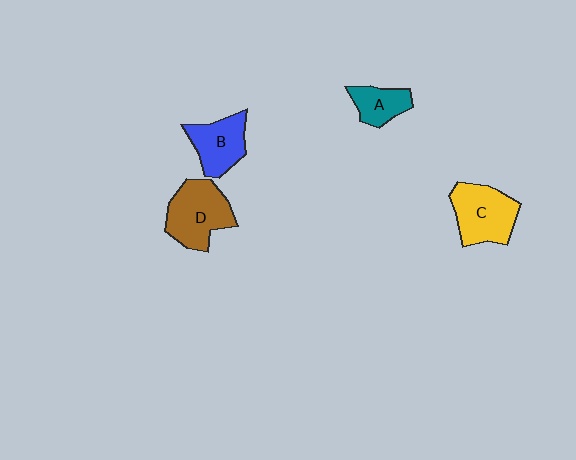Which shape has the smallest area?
Shape A (teal).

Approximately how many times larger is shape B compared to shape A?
Approximately 1.4 times.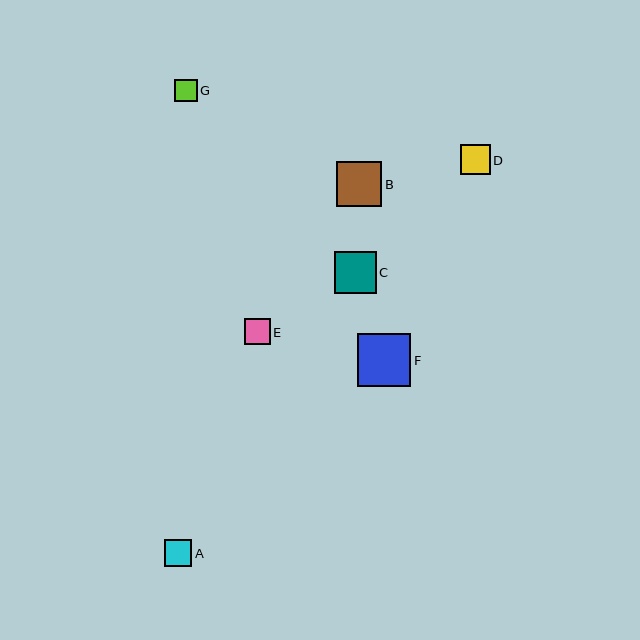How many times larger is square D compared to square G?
Square D is approximately 1.4 times the size of square G.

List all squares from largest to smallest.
From largest to smallest: F, B, C, D, A, E, G.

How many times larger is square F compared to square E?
Square F is approximately 2.1 times the size of square E.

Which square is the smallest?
Square G is the smallest with a size of approximately 22 pixels.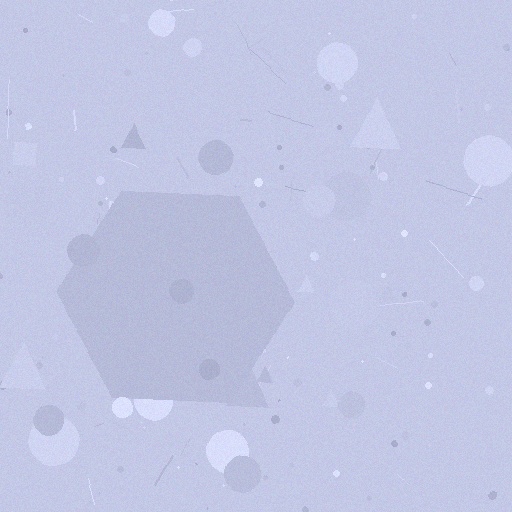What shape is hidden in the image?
A hexagon is hidden in the image.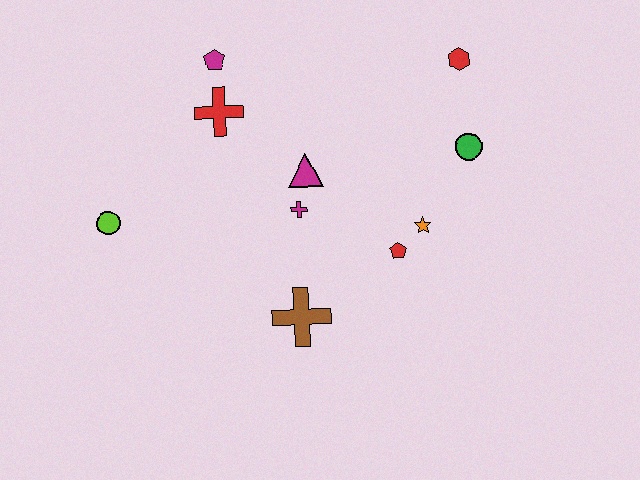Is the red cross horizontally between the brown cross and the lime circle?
Yes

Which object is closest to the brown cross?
The magenta cross is closest to the brown cross.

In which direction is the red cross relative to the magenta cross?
The red cross is above the magenta cross.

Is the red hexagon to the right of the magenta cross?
Yes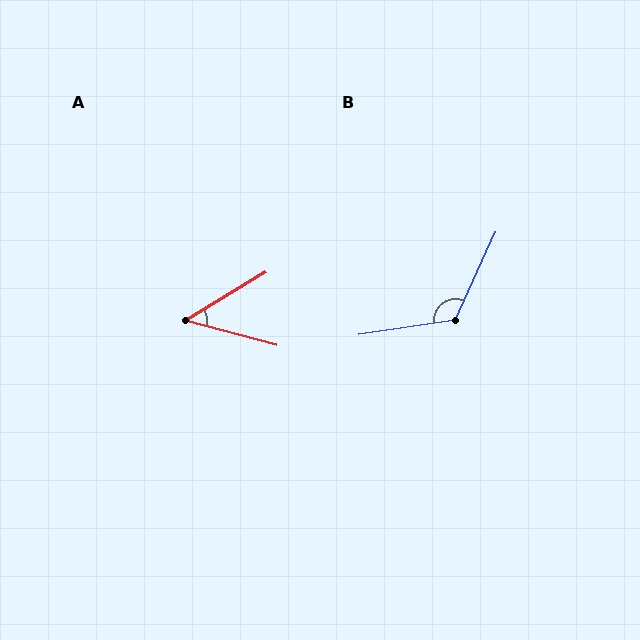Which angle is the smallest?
A, at approximately 46 degrees.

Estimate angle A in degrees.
Approximately 46 degrees.